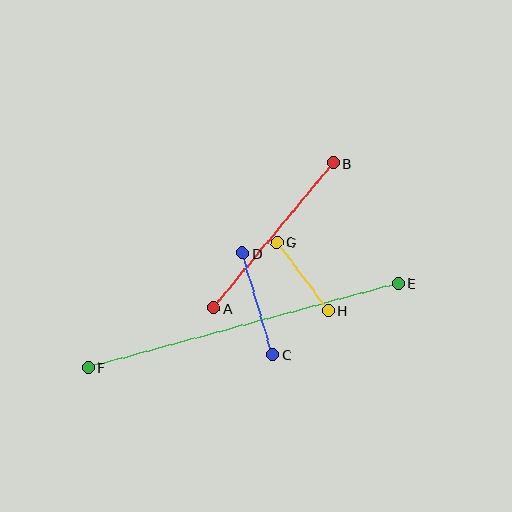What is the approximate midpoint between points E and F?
The midpoint is at approximately (243, 325) pixels.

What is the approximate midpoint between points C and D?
The midpoint is at approximately (258, 304) pixels.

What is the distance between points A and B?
The distance is approximately 189 pixels.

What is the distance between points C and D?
The distance is approximately 106 pixels.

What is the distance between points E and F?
The distance is approximately 321 pixels.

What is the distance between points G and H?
The distance is approximately 85 pixels.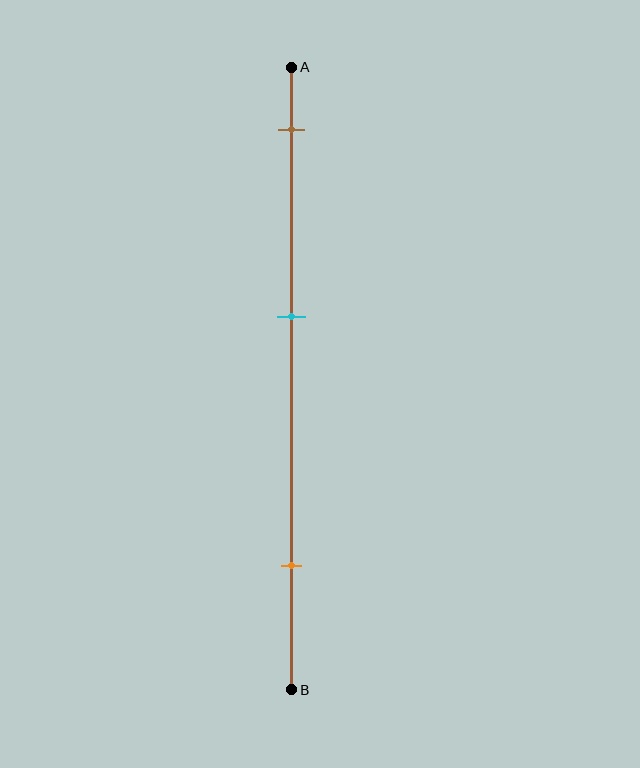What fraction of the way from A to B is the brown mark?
The brown mark is approximately 10% (0.1) of the way from A to B.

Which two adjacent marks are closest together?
The brown and cyan marks are the closest adjacent pair.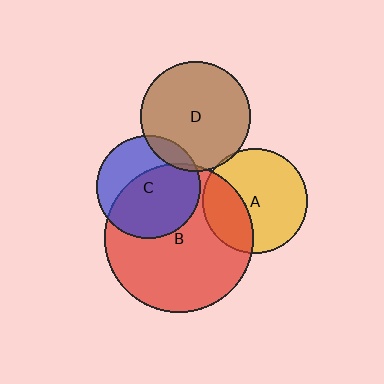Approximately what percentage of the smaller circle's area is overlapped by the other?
Approximately 5%.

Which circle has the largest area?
Circle B (red).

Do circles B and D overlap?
Yes.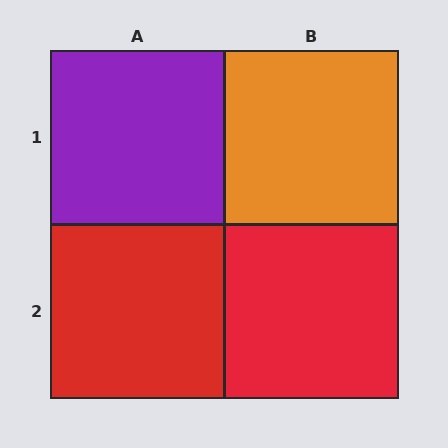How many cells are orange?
1 cell is orange.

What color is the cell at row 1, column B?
Orange.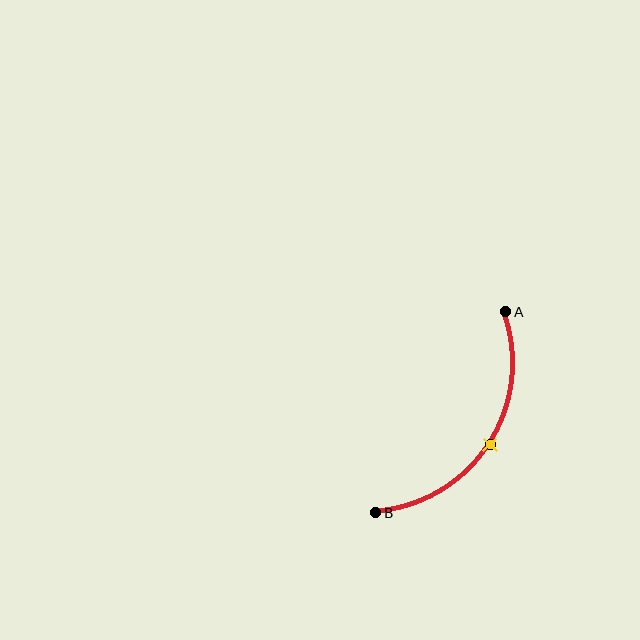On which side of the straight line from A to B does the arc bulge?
The arc bulges to the right of the straight line connecting A and B.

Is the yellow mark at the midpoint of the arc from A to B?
Yes. The yellow mark lies on the arc at equal arc-length from both A and B — it is the arc midpoint.